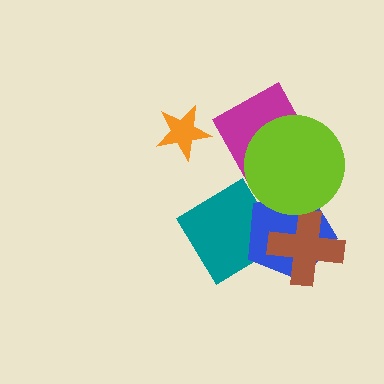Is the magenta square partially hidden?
Yes, it is partially covered by another shape.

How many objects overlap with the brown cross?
1 object overlaps with the brown cross.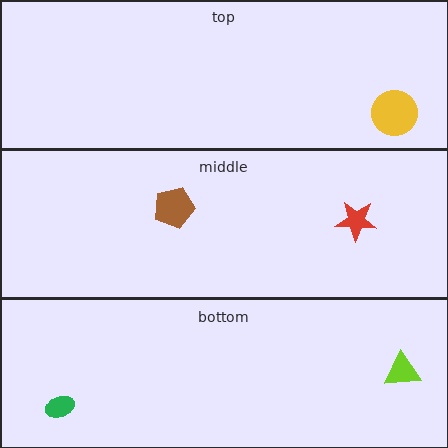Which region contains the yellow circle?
The top region.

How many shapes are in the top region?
1.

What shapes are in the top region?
The yellow circle.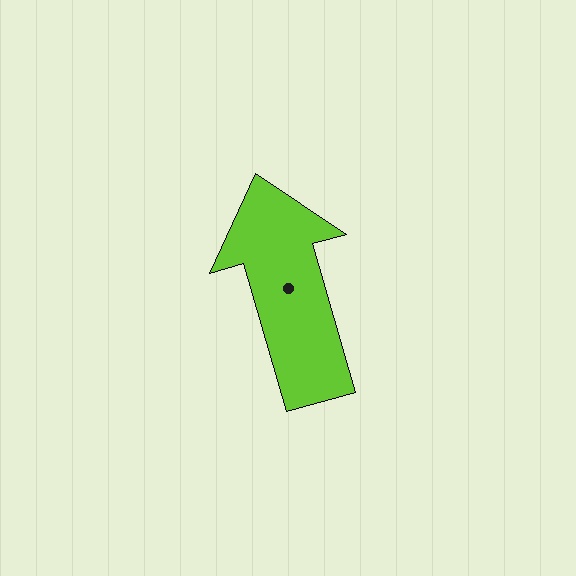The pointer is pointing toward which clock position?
Roughly 11 o'clock.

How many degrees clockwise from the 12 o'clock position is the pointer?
Approximately 344 degrees.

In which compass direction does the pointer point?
North.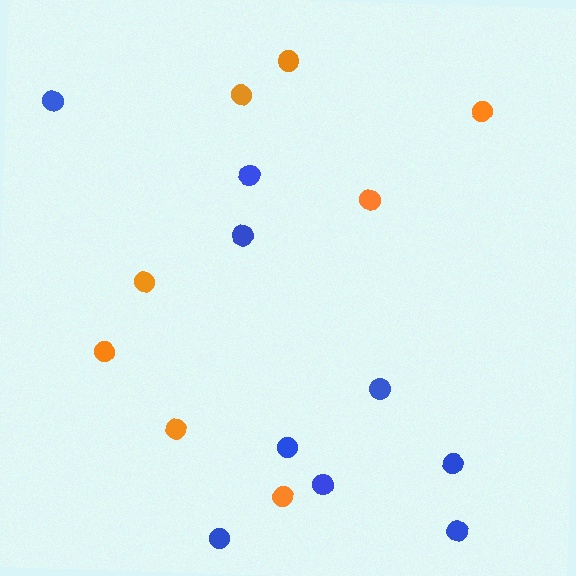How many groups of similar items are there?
There are 2 groups: one group of orange circles (8) and one group of blue circles (9).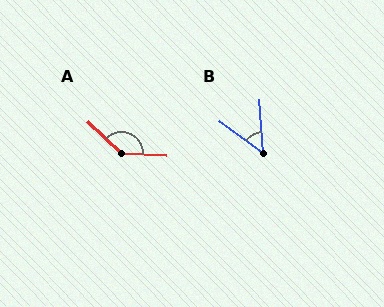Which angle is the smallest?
B, at approximately 50 degrees.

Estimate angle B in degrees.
Approximately 50 degrees.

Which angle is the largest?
A, at approximately 139 degrees.